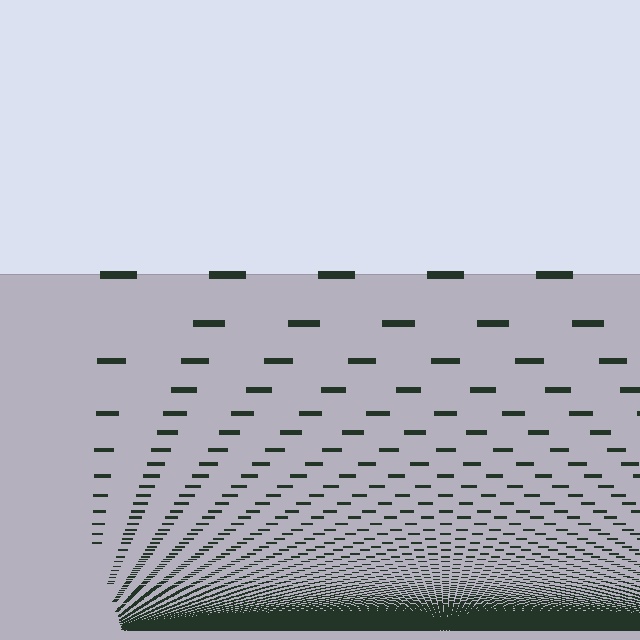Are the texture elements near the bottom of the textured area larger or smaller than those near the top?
Smaller. The gradient is inverted — elements near the bottom are smaller and denser.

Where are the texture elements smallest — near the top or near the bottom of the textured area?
Near the bottom.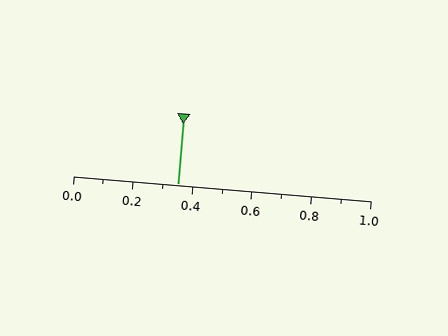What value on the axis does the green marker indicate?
The marker indicates approximately 0.35.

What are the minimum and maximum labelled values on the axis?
The axis runs from 0.0 to 1.0.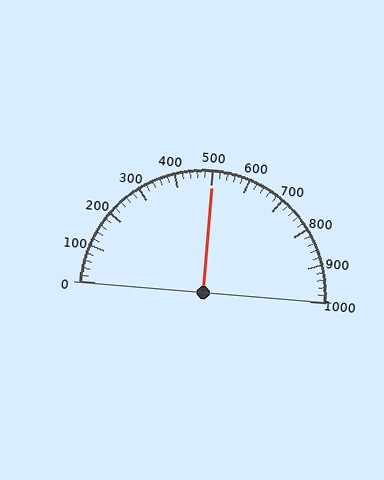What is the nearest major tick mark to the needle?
The nearest major tick mark is 500.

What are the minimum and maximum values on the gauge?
The gauge ranges from 0 to 1000.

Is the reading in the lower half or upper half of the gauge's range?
The reading is in the upper half of the range (0 to 1000).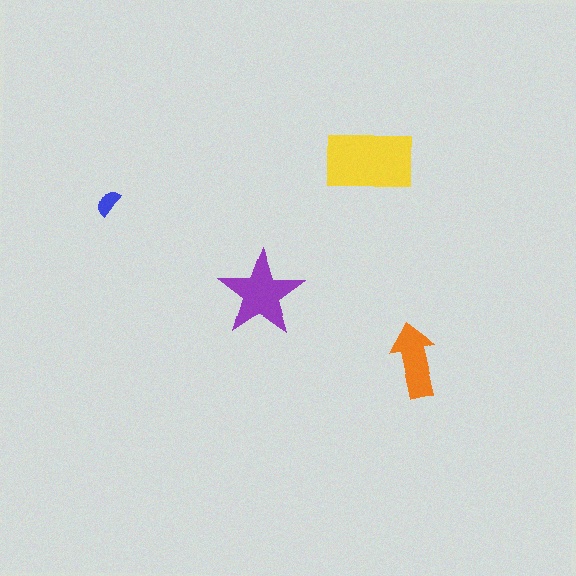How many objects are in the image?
There are 4 objects in the image.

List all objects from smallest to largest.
The blue semicircle, the orange arrow, the purple star, the yellow rectangle.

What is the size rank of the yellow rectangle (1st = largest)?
1st.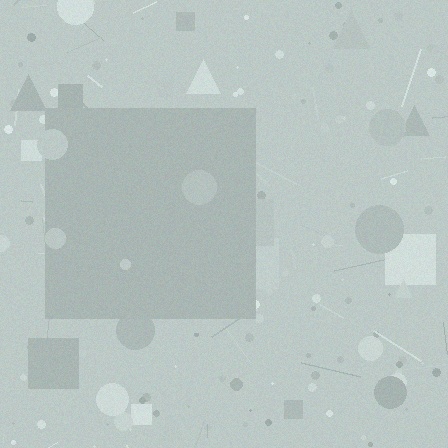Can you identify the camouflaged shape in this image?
The camouflaged shape is a square.